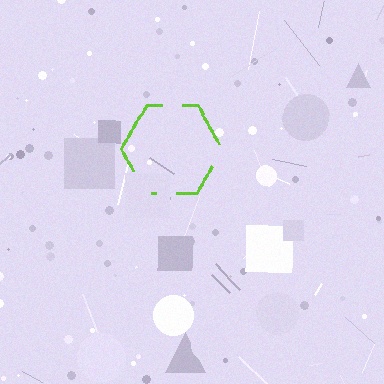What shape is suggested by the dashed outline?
The dashed outline suggests a hexagon.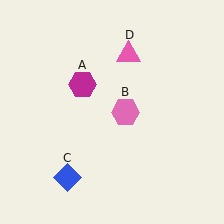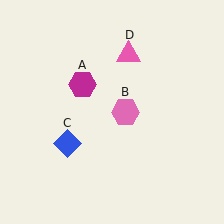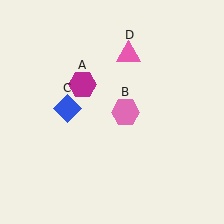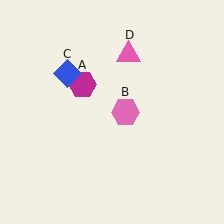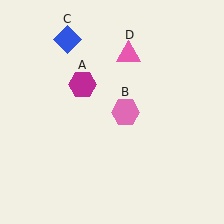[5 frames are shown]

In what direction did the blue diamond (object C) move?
The blue diamond (object C) moved up.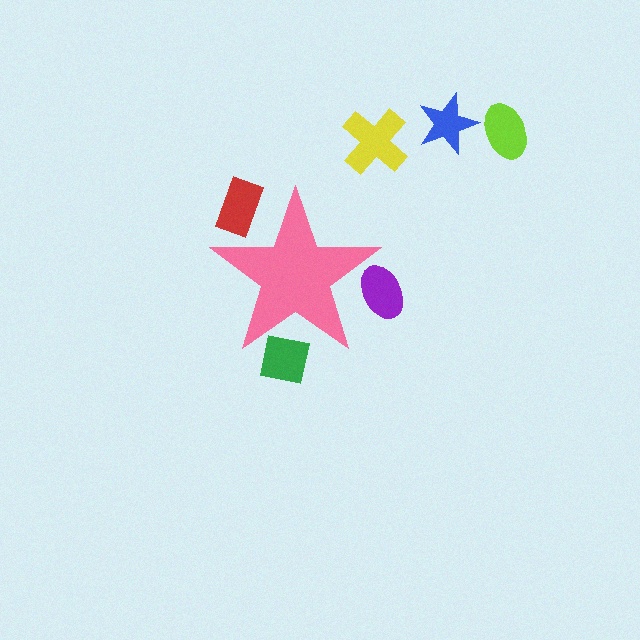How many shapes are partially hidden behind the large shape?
3 shapes are partially hidden.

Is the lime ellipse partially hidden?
No, the lime ellipse is fully visible.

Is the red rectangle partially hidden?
Yes, the red rectangle is partially hidden behind the pink star.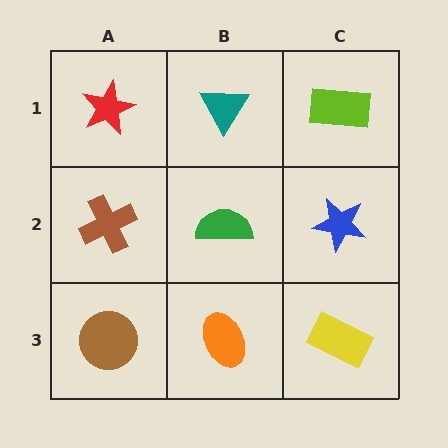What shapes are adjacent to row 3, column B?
A green semicircle (row 2, column B), a brown circle (row 3, column A), a yellow rectangle (row 3, column C).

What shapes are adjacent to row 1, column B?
A green semicircle (row 2, column B), a red star (row 1, column A), a lime rectangle (row 1, column C).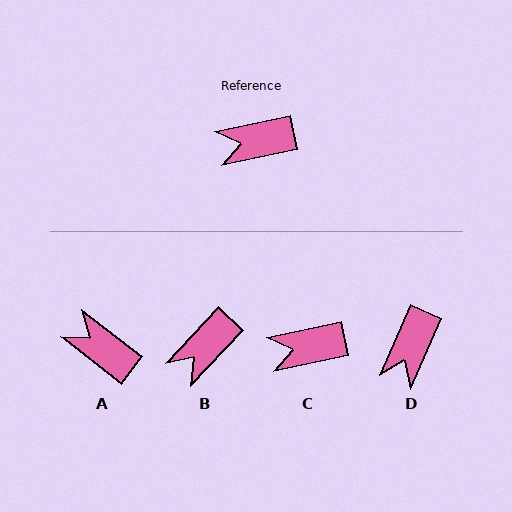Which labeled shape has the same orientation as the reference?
C.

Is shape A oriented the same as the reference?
No, it is off by about 50 degrees.